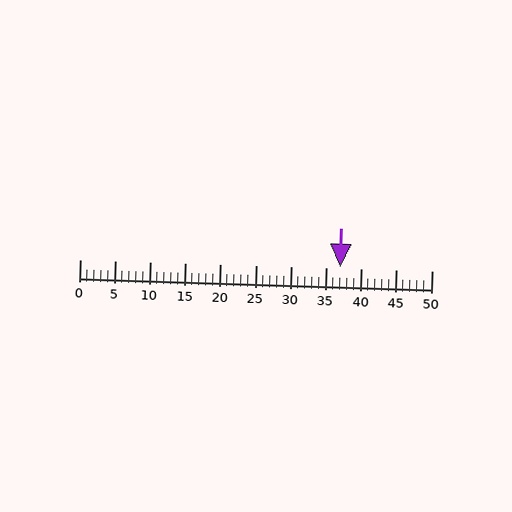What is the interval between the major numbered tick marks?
The major tick marks are spaced 5 units apart.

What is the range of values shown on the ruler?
The ruler shows values from 0 to 50.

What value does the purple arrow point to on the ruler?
The purple arrow points to approximately 37.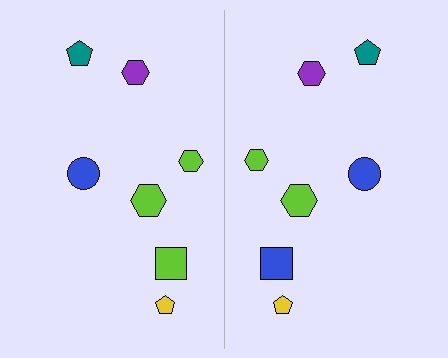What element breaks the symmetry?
The blue square on the right side breaks the symmetry — its mirror counterpart is lime.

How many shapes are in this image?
There are 14 shapes in this image.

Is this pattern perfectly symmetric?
No, the pattern is not perfectly symmetric. The blue square on the right side breaks the symmetry — its mirror counterpart is lime.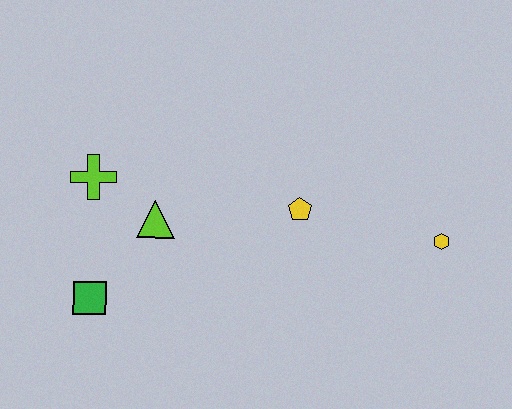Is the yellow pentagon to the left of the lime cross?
No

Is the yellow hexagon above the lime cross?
No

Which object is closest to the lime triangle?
The lime cross is closest to the lime triangle.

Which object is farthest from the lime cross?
The yellow hexagon is farthest from the lime cross.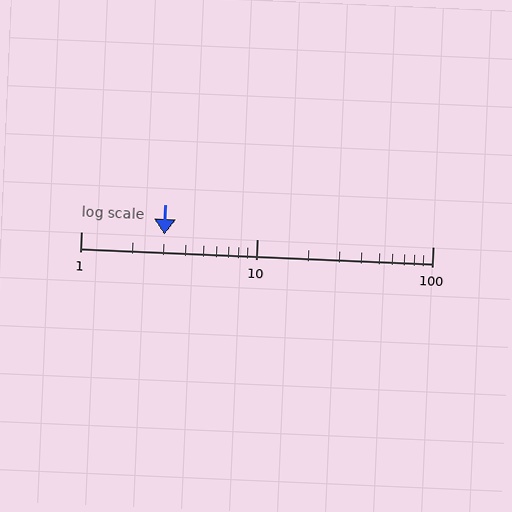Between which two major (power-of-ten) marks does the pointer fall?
The pointer is between 1 and 10.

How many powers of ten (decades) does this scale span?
The scale spans 2 decades, from 1 to 100.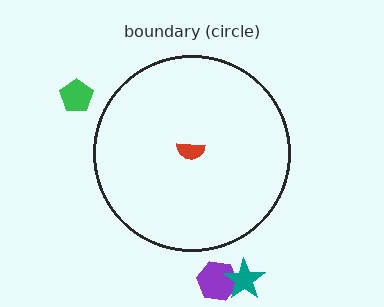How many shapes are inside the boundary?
1 inside, 3 outside.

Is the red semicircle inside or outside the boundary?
Inside.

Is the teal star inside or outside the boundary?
Outside.